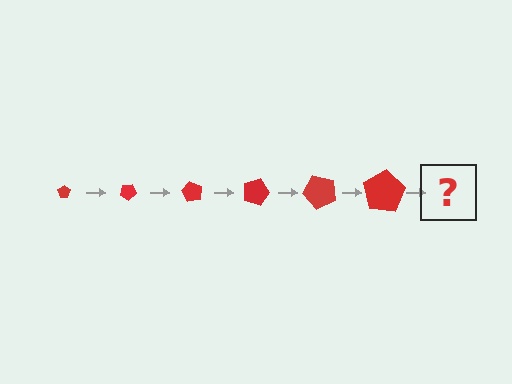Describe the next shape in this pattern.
It should be a pentagon, larger than the previous one and rotated 180 degrees from the start.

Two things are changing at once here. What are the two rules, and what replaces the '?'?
The two rules are that the pentagon grows larger each step and it rotates 30 degrees each step. The '?' should be a pentagon, larger than the previous one and rotated 180 degrees from the start.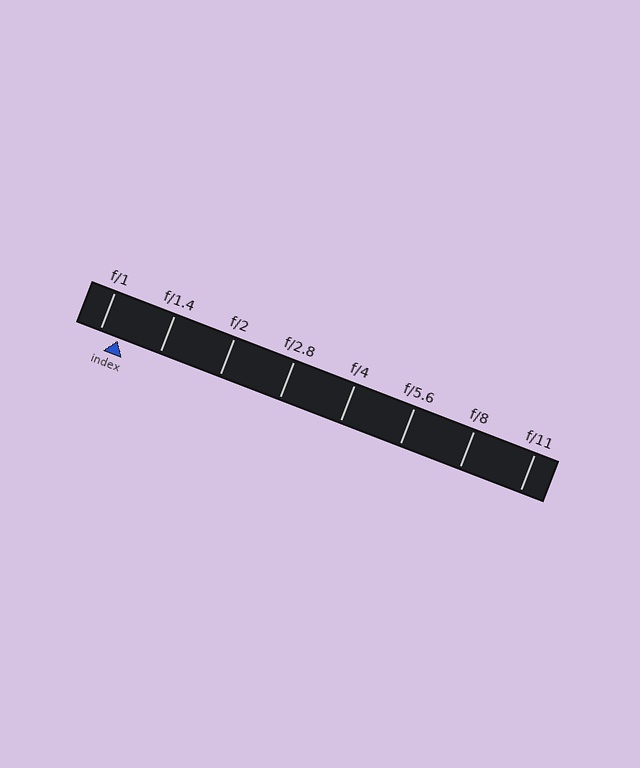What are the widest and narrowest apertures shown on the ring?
The widest aperture shown is f/1 and the narrowest is f/11.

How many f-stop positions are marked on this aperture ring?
There are 8 f-stop positions marked.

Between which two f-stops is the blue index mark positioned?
The index mark is between f/1 and f/1.4.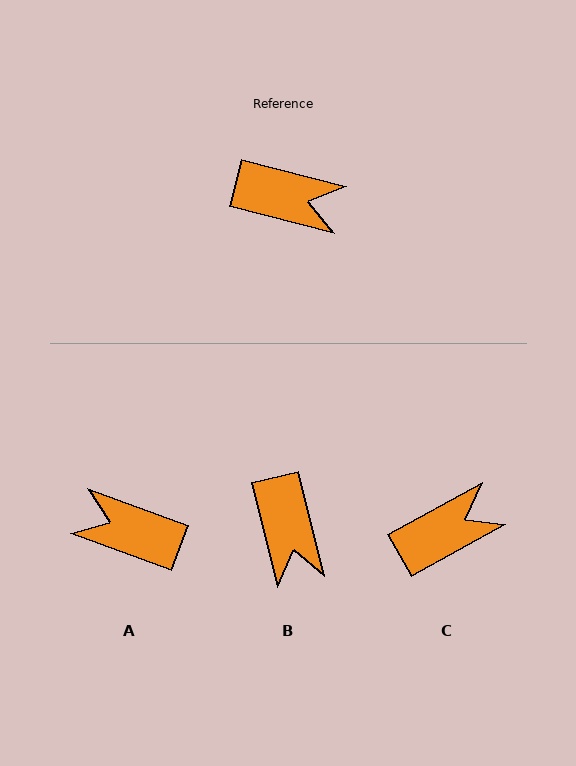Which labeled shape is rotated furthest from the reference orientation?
A, about 174 degrees away.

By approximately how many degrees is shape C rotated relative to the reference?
Approximately 44 degrees counter-clockwise.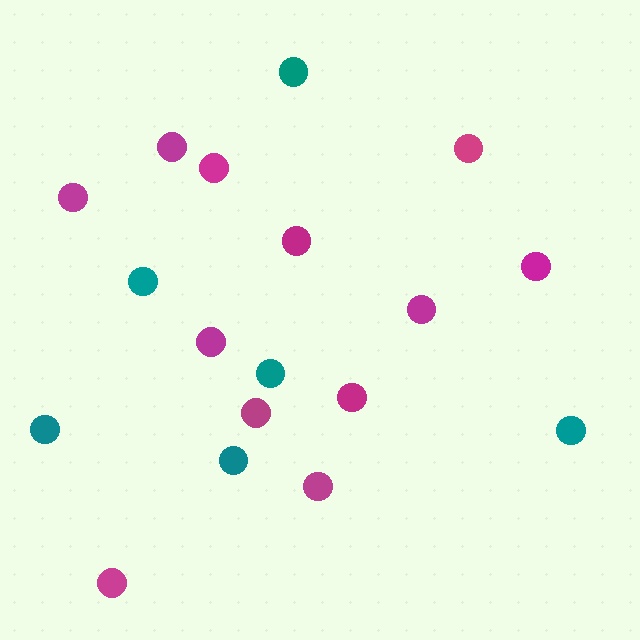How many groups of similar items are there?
There are 2 groups: one group of magenta circles (12) and one group of teal circles (6).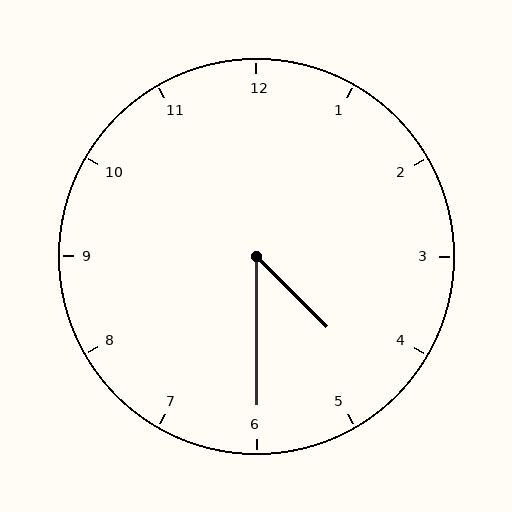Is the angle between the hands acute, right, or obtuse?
It is acute.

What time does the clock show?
4:30.